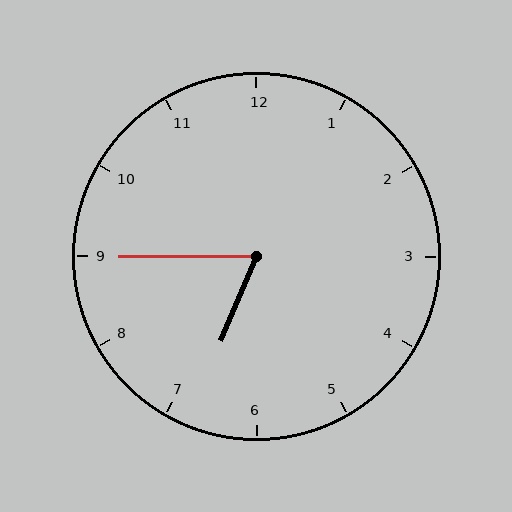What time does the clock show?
6:45.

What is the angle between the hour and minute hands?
Approximately 68 degrees.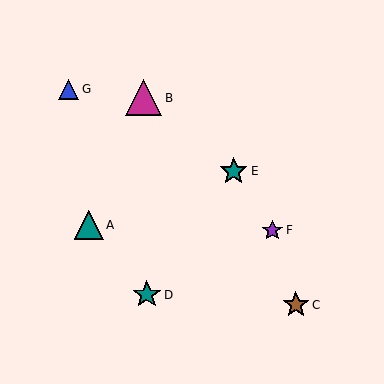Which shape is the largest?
The magenta triangle (labeled B) is the largest.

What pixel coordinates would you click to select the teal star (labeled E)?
Click at (234, 171) to select the teal star E.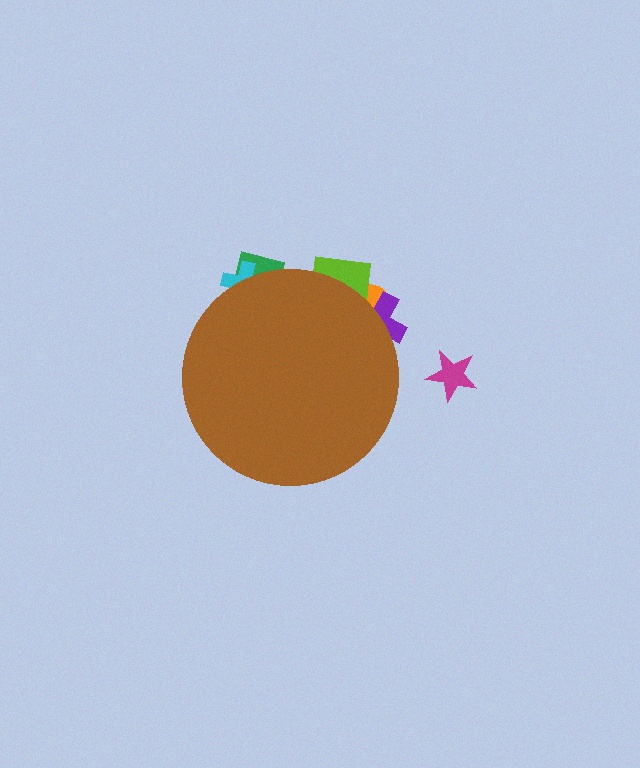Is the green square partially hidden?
Yes, the green square is partially hidden behind the brown circle.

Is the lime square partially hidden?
Yes, the lime square is partially hidden behind the brown circle.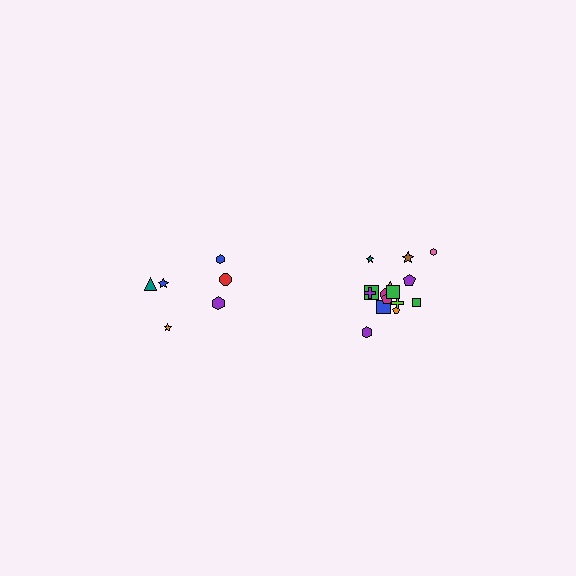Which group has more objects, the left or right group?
The right group.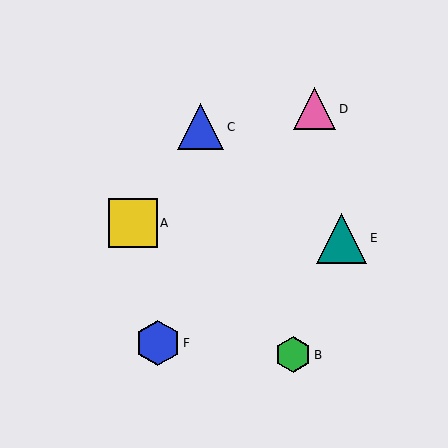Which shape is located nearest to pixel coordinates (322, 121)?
The pink triangle (labeled D) at (315, 109) is nearest to that location.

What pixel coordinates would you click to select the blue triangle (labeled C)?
Click at (200, 127) to select the blue triangle C.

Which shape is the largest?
The teal triangle (labeled E) is the largest.